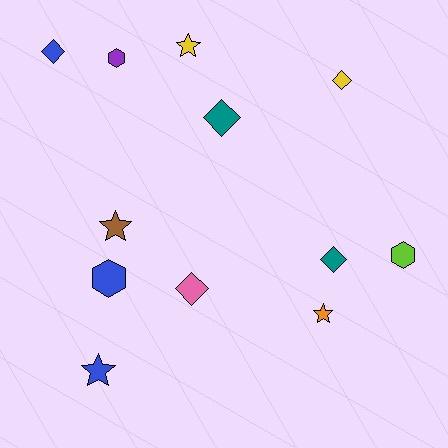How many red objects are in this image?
There are no red objects.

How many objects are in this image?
There are 12 objects.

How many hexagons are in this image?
There are 3 hexagons.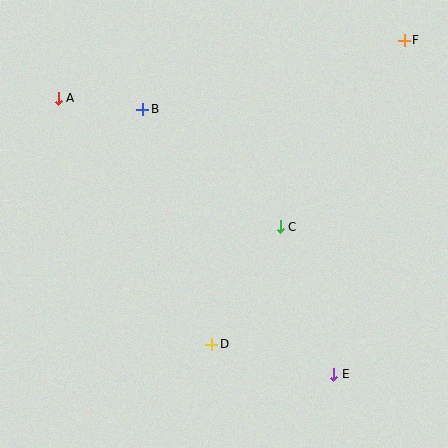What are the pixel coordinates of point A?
Point A is at (58, 98).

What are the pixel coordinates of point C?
Point C is at (280, 227).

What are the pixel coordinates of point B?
Point B is at (143, 109).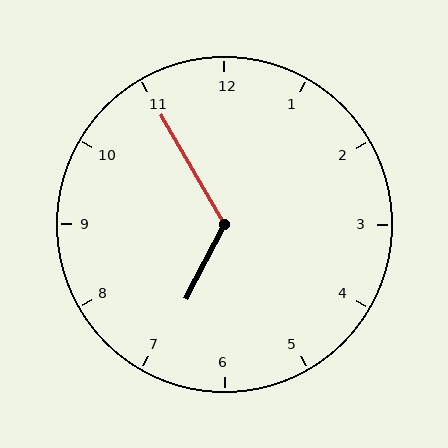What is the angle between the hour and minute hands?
Approximately 122 degrees.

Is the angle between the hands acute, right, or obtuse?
It is obtuse.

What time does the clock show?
6:55.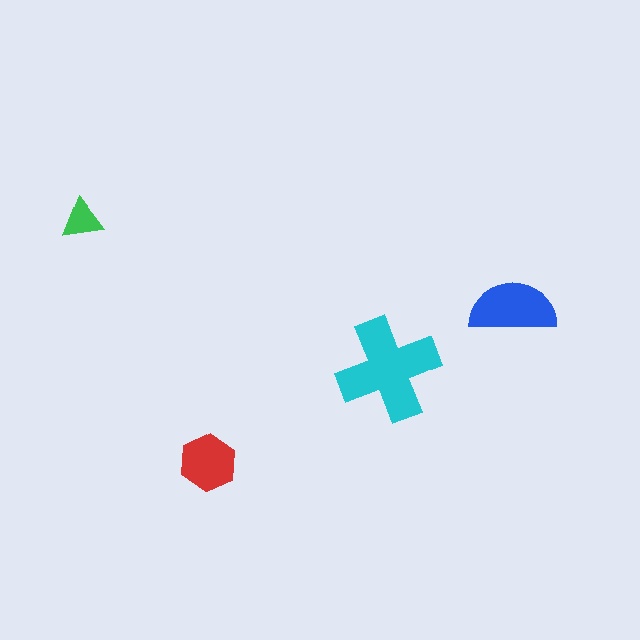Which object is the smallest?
The green triangle.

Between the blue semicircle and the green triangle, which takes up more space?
The blue semicircle.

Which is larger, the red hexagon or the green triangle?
The red hexagon.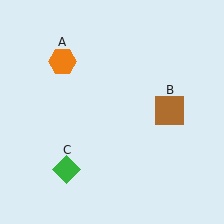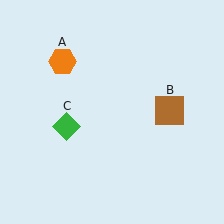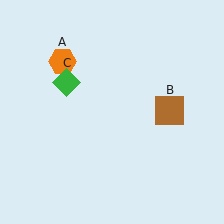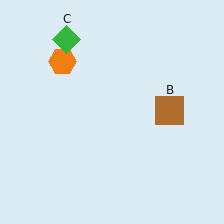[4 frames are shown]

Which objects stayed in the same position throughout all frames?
Orange hexagon (object A) and brown square (object B) remained stationary.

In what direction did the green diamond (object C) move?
The green diamond (object C) moved up.